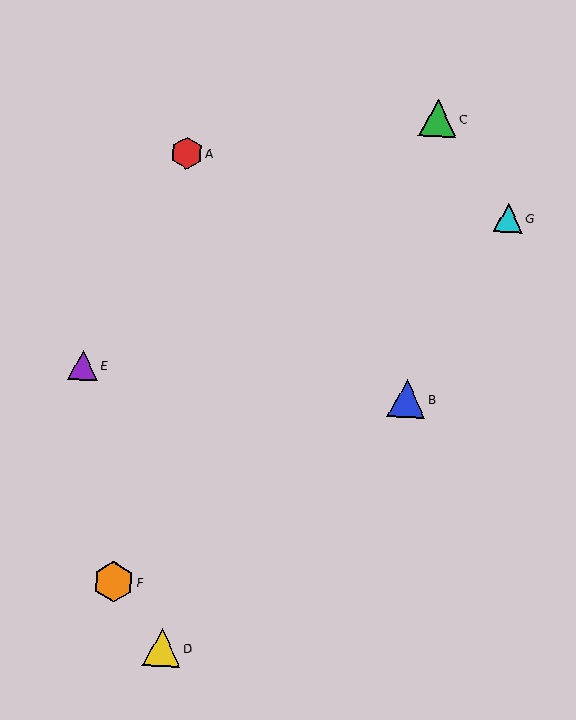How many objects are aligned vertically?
2 objects (A, D) are aligned vertically.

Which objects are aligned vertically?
Objects A, D are aligned vertically.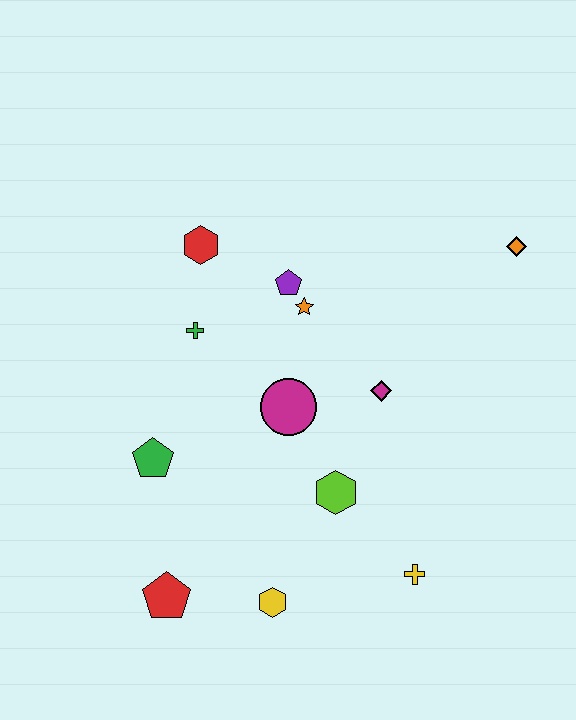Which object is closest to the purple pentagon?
The orange star is closest to the purple pentagon.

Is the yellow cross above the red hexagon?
No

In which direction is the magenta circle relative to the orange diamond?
The magenta circle is to the left of the orange diamond.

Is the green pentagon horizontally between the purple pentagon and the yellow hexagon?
No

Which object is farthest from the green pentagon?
The orange diamond is farthest from the green pentagon.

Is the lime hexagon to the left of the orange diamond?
Yes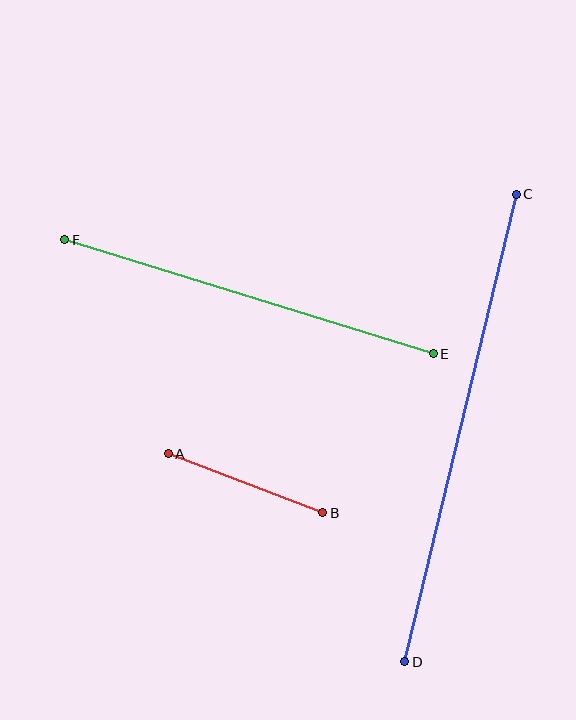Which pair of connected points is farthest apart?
Points C and D are farthest apart.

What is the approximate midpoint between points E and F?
The midpoint is at approximately (249, 297) pixels.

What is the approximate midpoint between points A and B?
The midpoint is at approximately (245, 483) pixels.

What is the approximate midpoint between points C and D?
The midpoint is at approximately (460, 428) pixels.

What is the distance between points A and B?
The distance is approximately 166 pixels.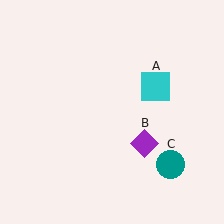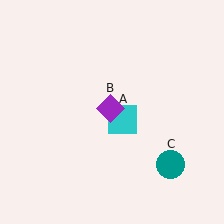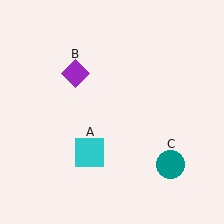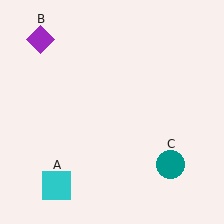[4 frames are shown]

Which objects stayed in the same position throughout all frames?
Teal circle (object C) remained stationary.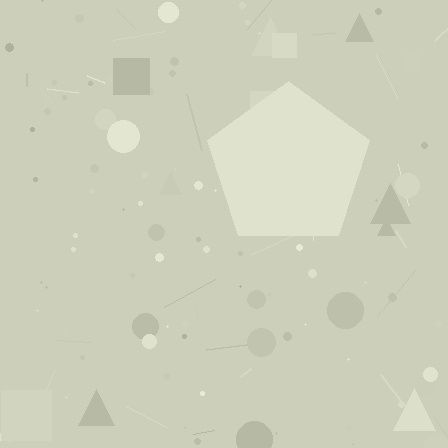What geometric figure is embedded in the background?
A pentagon is embedded in the background.